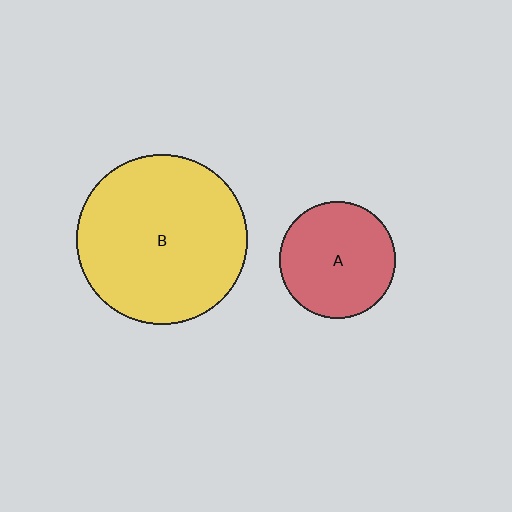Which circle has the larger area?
Circle B (yellow).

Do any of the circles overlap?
No, none of the circles overlap.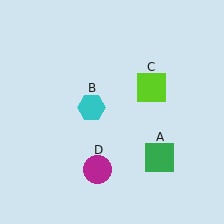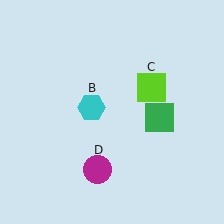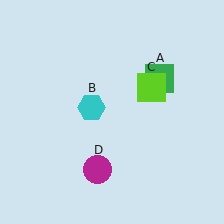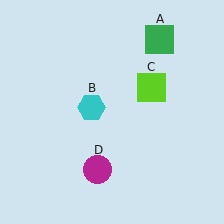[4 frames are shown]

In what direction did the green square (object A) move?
The green square (object A) moved up.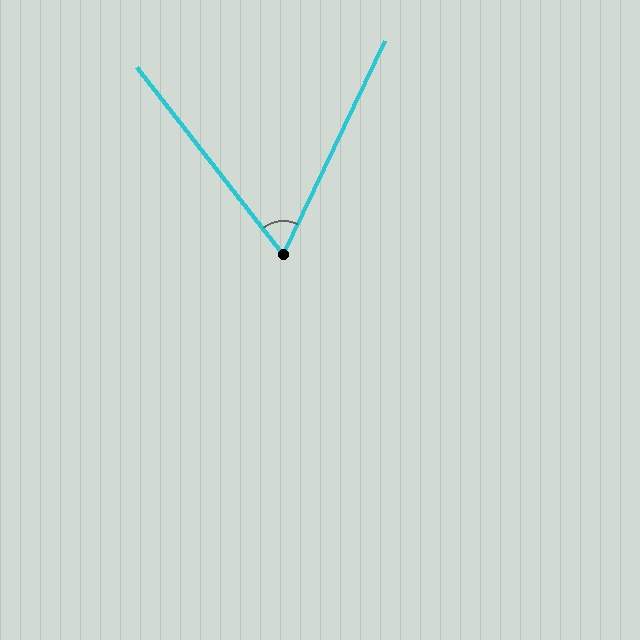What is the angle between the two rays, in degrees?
Approximately 63 degrees.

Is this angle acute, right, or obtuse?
It is acute.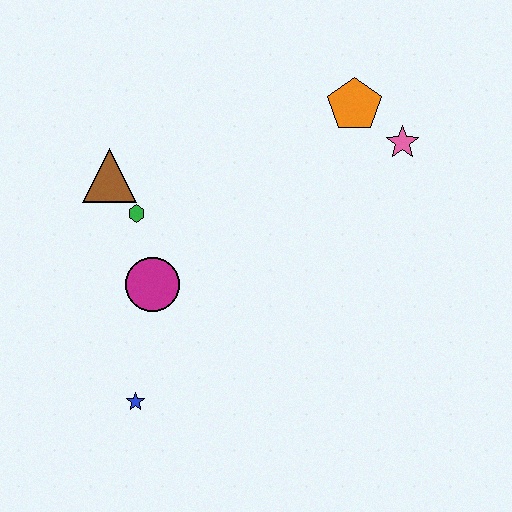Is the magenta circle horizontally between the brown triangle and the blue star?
No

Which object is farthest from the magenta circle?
The pink star is farthest from the magenta circle.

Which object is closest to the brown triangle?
The green hexagon is closest to the brown triangle.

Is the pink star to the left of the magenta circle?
No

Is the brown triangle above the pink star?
No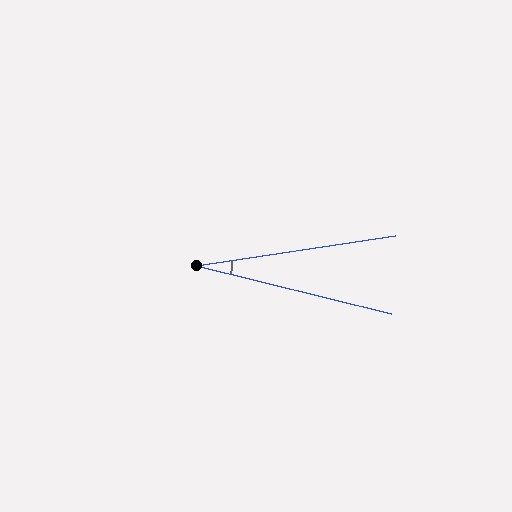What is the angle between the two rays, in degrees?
Approximately 22 degrees.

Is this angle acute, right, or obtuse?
It is acute.